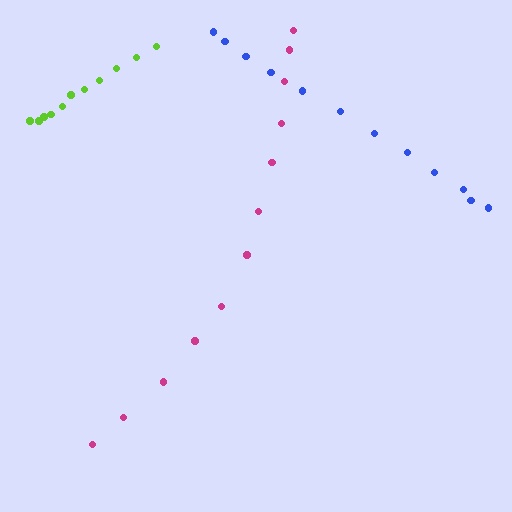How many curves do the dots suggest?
There are 3 distinct paths.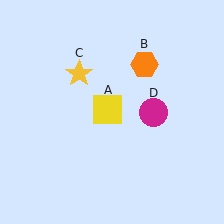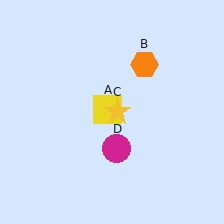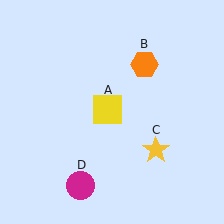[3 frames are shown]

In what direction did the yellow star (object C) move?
The yellow star (object C) moved down and to the right.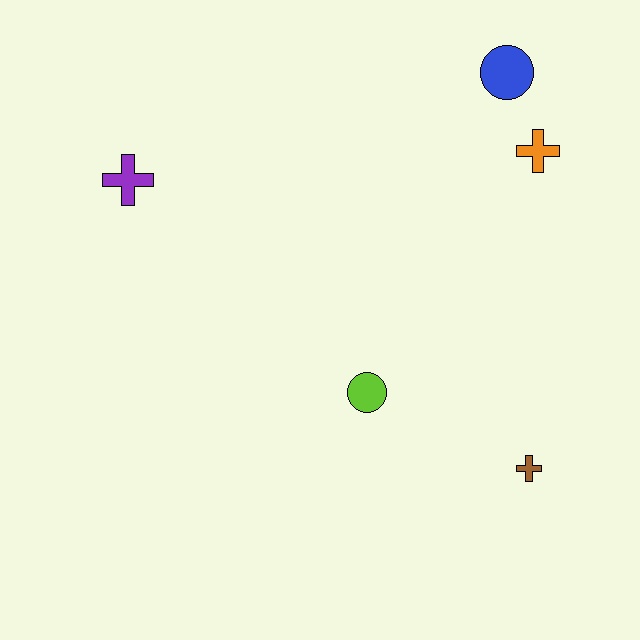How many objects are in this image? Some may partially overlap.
There are 5 objects.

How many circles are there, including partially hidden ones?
There are 2 circles.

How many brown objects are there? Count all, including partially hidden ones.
There is 1 brown object.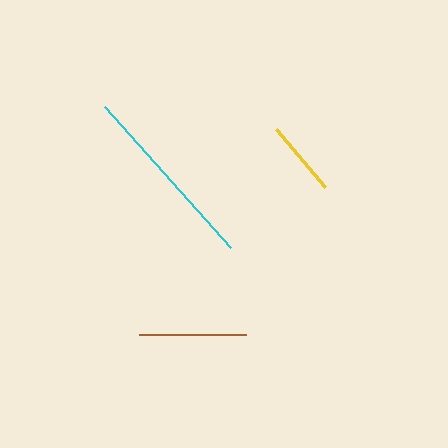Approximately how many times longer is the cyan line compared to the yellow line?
The cyan line is approximately 2.5 times the length of the yellow line.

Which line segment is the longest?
The cyan line is the longest at approximately 190 pixels.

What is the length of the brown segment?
The brown segment is approximately 107 pixels long.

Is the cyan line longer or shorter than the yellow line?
The cyan line is longer than the yellow line.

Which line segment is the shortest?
The yellow line is the shortest at approximately 75 pixels.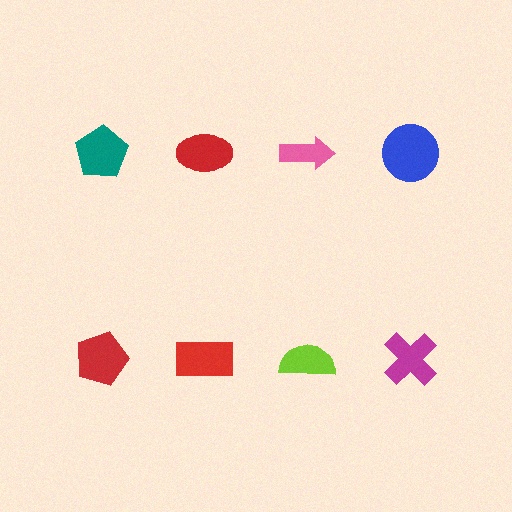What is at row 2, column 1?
A red pentagon.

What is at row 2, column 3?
A lime semicircle.